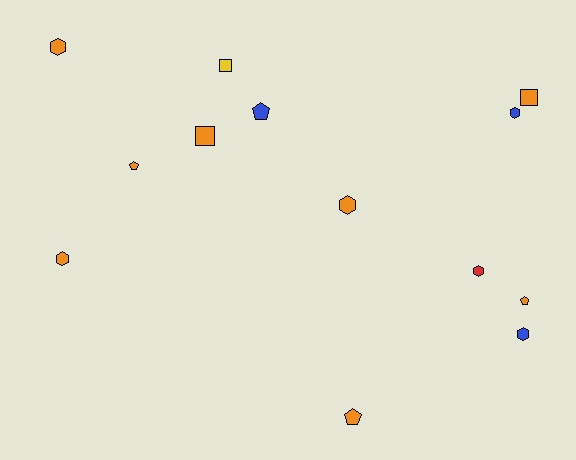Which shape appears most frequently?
Hexagon, with 6 objects.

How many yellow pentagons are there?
There are no yellow pentagons.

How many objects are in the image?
There are 13 objects.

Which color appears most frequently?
Orange, with 8 objects.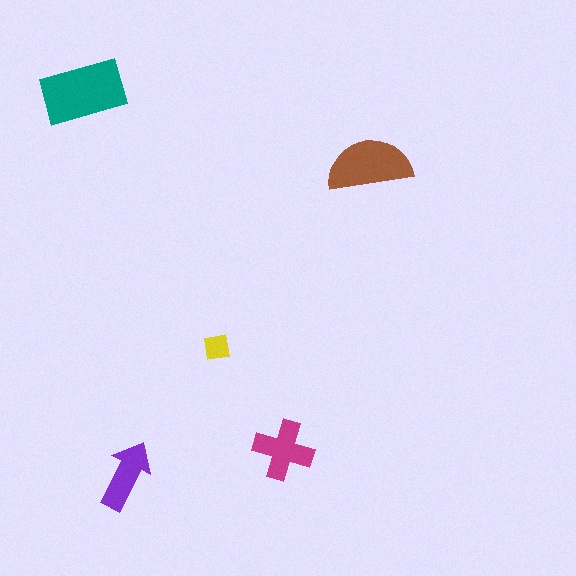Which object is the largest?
The teal rectangle.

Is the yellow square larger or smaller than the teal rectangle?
Smaller.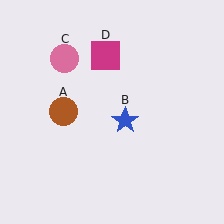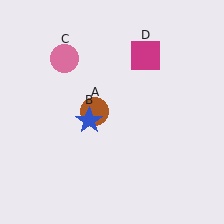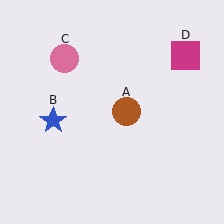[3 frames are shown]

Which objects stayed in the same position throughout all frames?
Pink circle (object C) remained stationary.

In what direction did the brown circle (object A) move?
The brown circle (object A) moved right.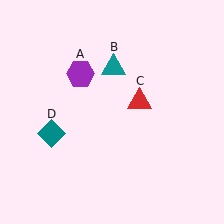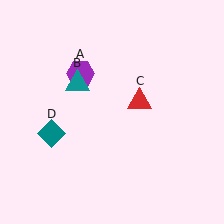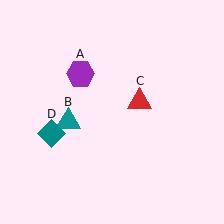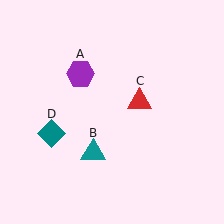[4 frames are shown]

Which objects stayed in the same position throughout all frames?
Purple hexagon (object A) and red triangle (object C) and teal diamond (object D) remained stationary.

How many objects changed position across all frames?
1 object changed position: teal triangle (object B).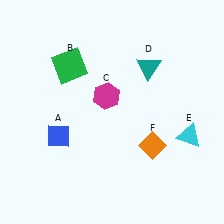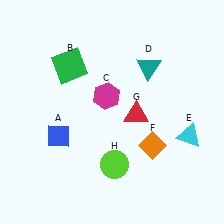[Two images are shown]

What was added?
A red triangle (G), a lime circle (H) were added in Image 2.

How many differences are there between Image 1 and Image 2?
There are 2 differences between the two images.